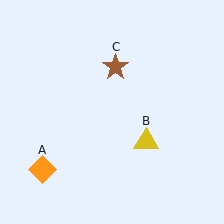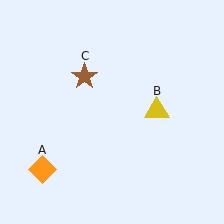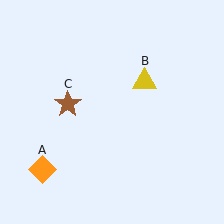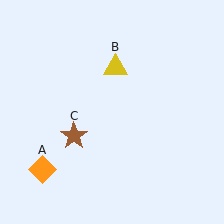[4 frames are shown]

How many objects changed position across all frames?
2 objects changed position: yellow triangle (object B), brown star (object C).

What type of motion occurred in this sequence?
The yellow triangle (object B), brown star (object C) rotated counterclockwise around the center of the scene.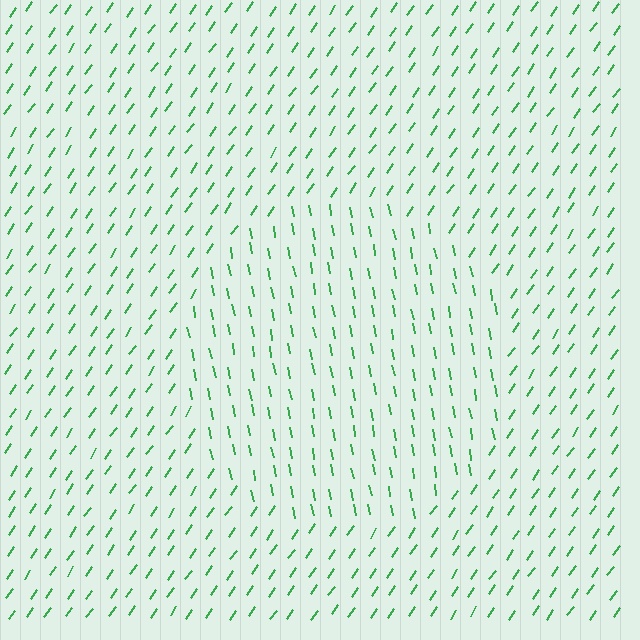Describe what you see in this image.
The image is filled with small green line segments. A circle region in the image has lines oriented differently from the surrounding lines, creating a visible texture boundary.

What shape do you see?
I see a circle.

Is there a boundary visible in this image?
Yes, there is a texture boundary formed by a change in line orientation.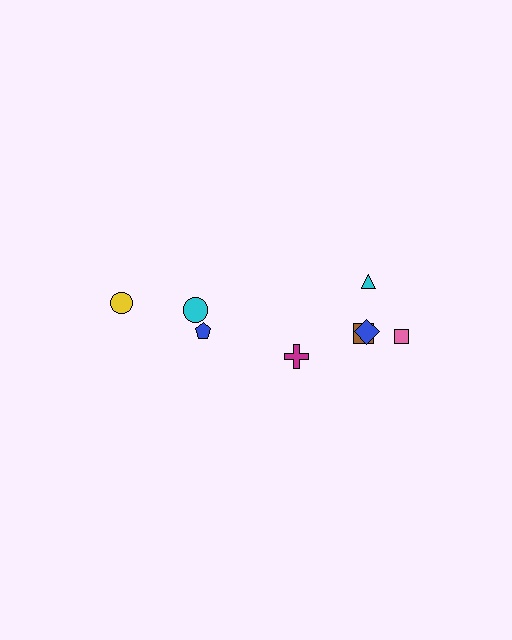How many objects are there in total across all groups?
There are 8 objects.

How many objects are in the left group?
There are 3 objects.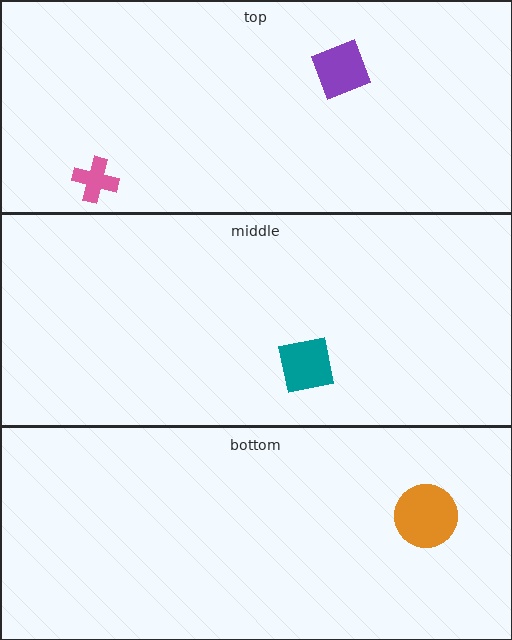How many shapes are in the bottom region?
1.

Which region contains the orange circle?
The bottom region.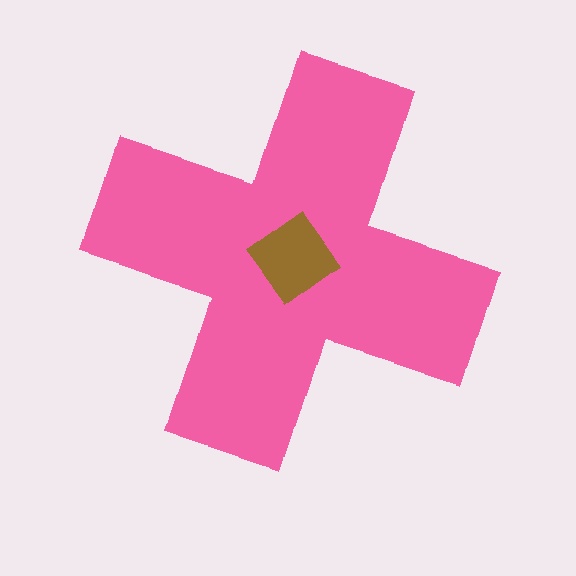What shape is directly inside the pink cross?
The brown diamond.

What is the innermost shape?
The brown diamond.